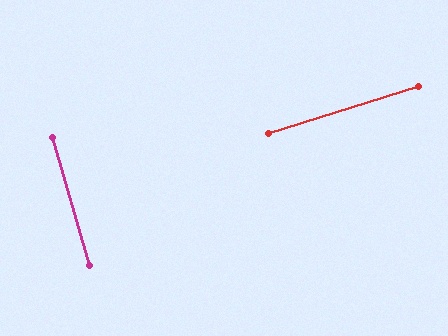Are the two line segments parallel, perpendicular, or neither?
Perpendicular — they meet at approximately 89°.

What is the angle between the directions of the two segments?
Approximately 89 degrees.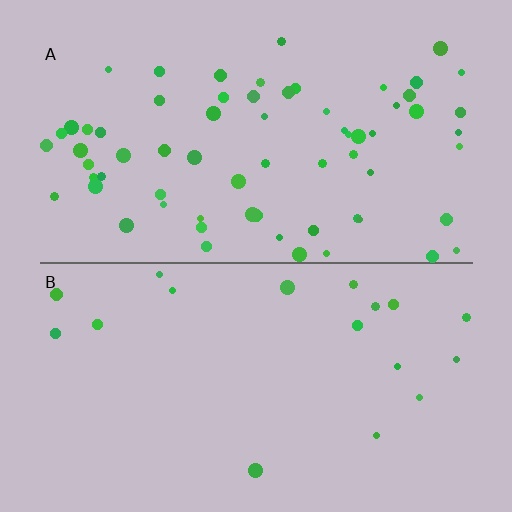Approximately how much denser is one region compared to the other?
Approximately 3.7× — region A over region B.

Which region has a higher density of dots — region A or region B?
A (the top).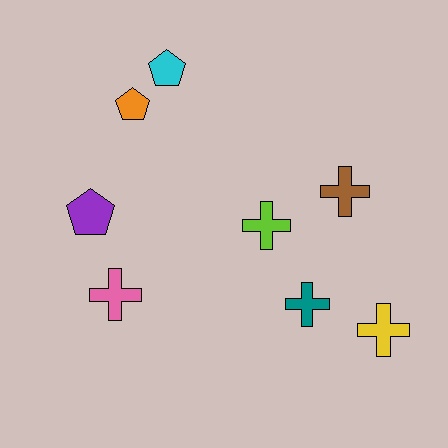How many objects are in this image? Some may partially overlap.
There are 8 objects.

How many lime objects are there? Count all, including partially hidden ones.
There is 1 lime object.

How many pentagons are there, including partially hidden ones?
There are 3 pentagons.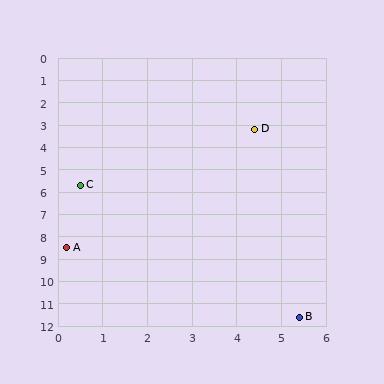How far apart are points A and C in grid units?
Points A and C are about 2.8 grid units apart.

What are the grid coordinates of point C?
Point C is at approximately (0.5, 5.7).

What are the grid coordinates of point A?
Point A is at approximately (0.2, 8.5).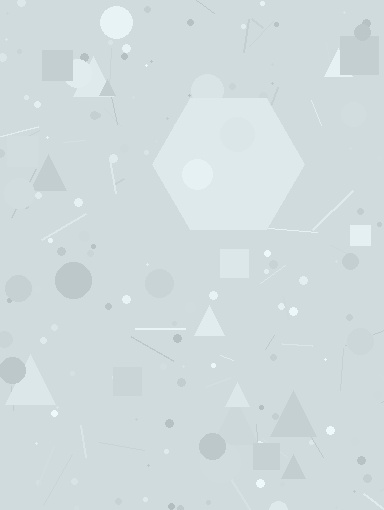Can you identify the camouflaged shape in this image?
The camouflaged shape is a hexagon.